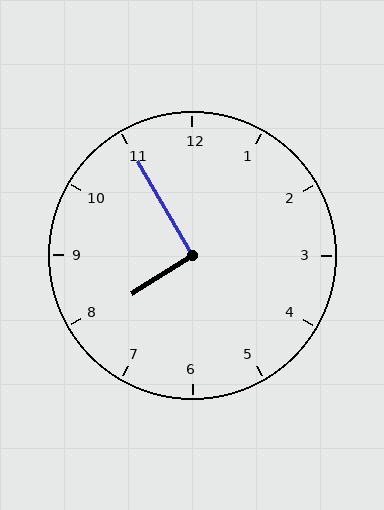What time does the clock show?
7:55.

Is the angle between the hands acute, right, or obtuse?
It is right.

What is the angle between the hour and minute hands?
Approximately 92 degrees.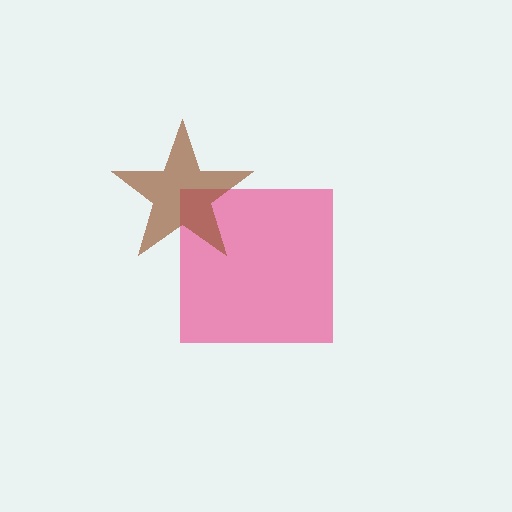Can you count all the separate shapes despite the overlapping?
Yes, there are 2 separate shapes.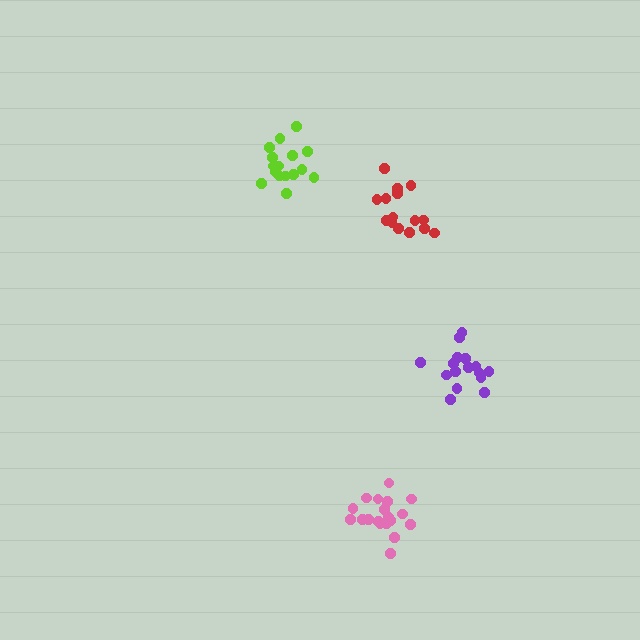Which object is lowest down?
The pink cluster is bottommost.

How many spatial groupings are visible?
There are 4 spatial groupings.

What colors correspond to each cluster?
The clusters are colored: purple, red, lime, pink.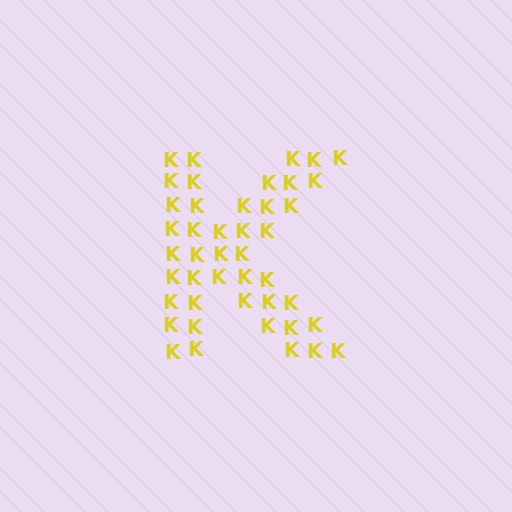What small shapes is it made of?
It is made of small letter K's.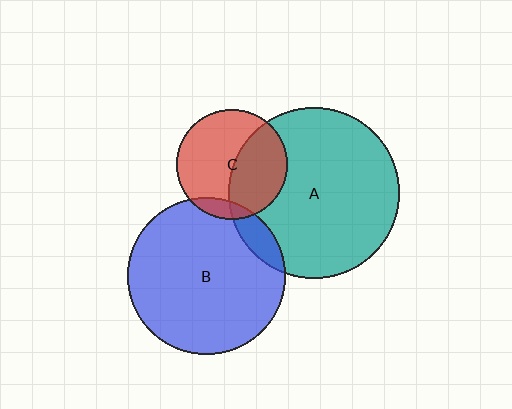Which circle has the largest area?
Circle A (teal).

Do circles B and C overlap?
Yes.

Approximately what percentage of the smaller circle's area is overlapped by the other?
Approximately 10%.